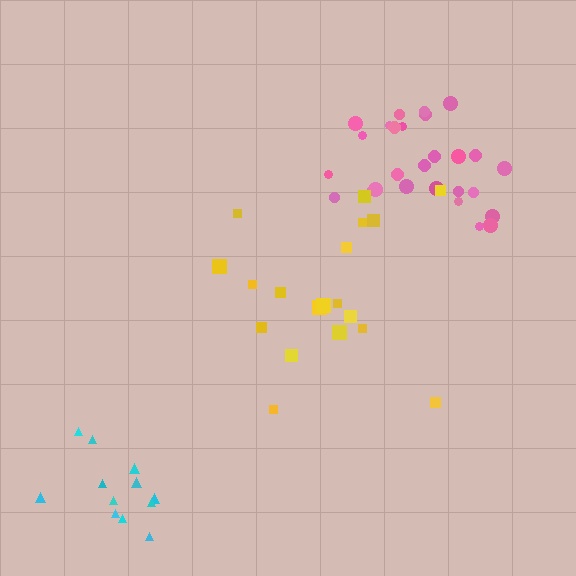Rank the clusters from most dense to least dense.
pink, cyan, yellow.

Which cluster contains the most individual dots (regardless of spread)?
Pink (27).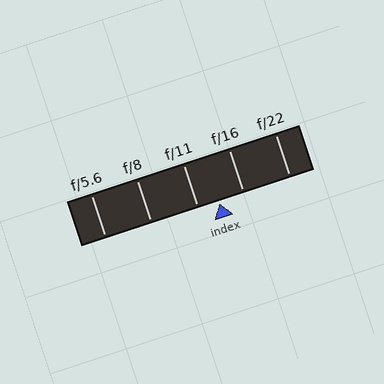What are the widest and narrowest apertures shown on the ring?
The widest aperture shown is f/5.6 and the narrowest is f/22.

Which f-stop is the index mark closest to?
The index mark is closest to f/11.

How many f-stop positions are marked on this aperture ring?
There are 5 f-stop positions marked.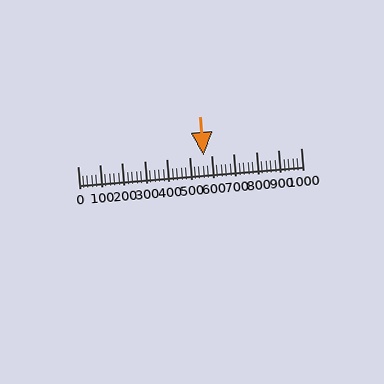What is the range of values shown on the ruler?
The ruler shows values from 0 to 1000.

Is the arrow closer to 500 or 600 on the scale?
The arrow is closer to 600.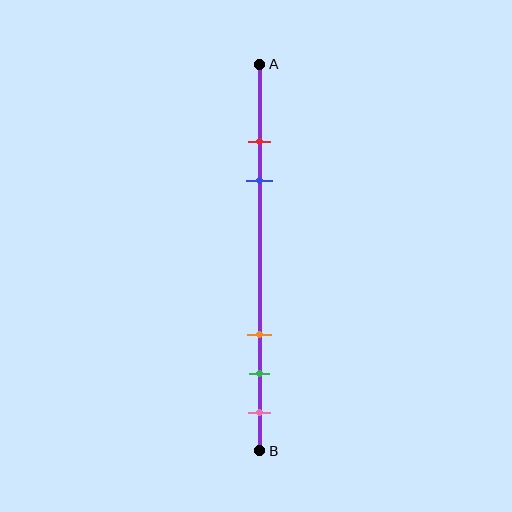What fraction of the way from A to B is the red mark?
The red mark is approximately 20% (0.2) of the way from A to B.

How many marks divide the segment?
There are 5 marks dividing the segment.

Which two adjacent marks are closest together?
The red and blue marks are the closest adjacent pair.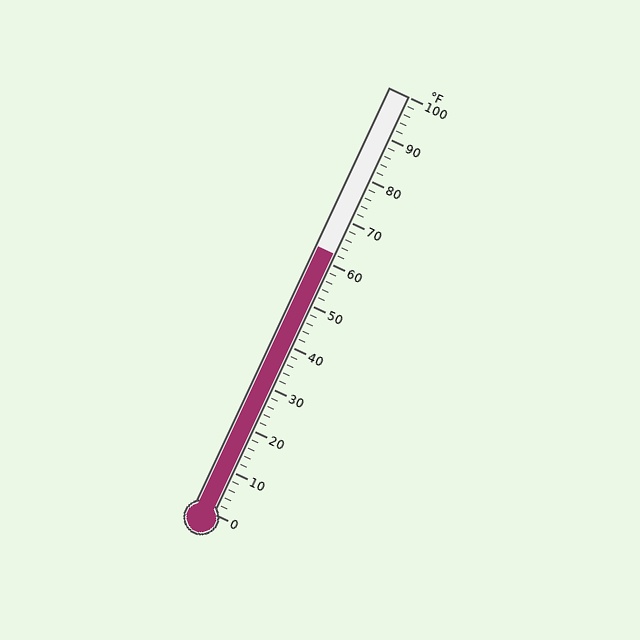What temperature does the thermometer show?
The thermometer shows approximately 62°F.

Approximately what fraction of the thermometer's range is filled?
The thermometer is filled to approximately 60% of its range.